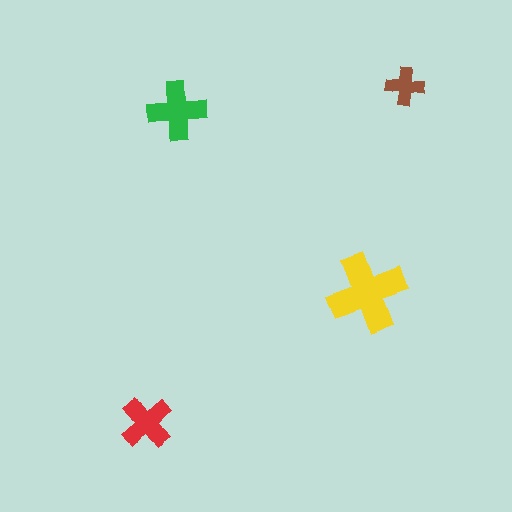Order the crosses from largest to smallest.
the yellow one, the green one, the red one, the brown one.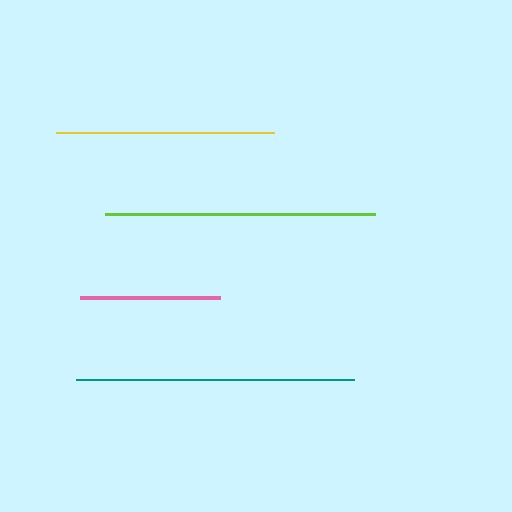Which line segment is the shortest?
The pink line is the shortest at approximately 140 pixels.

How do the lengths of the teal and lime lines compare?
The teal and lime lines are approximately the same length.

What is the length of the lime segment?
The lime segment is approximately 270 pixels long.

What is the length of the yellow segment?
The yellow segment is approximately 218 pixels long.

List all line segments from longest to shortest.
From longest to shortest: teal, lime, yellow, pink.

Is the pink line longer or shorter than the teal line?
The teal line is longer than the pink line.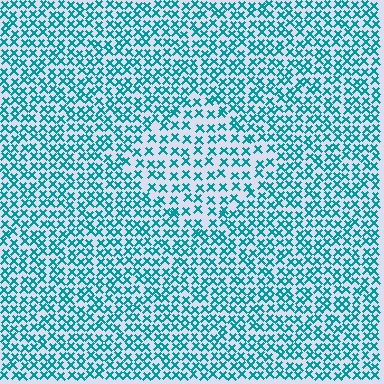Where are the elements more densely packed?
The elements are more densely packed outside the diamond boundary.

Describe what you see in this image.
The image contains small teal elements arranged at two different densities. A diamond-shaped region is visible where the elements are less densely packed than the surrounding area.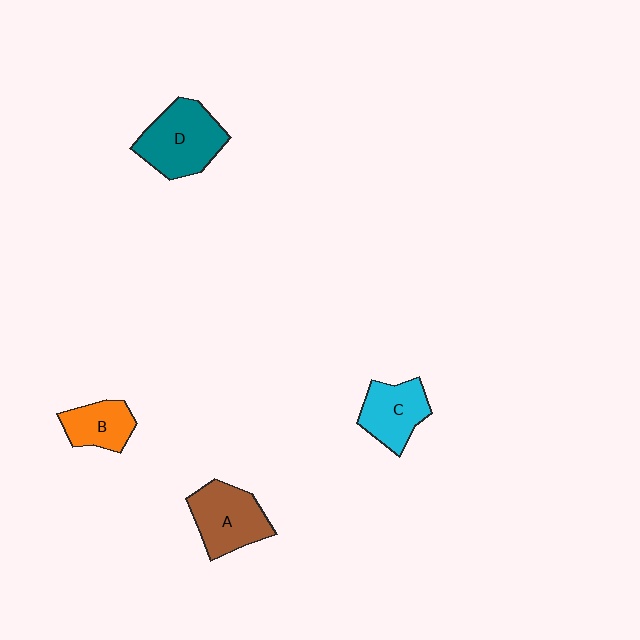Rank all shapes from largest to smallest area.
From largest to smallest: D (teal), A (brown), C (cyan), B (orange).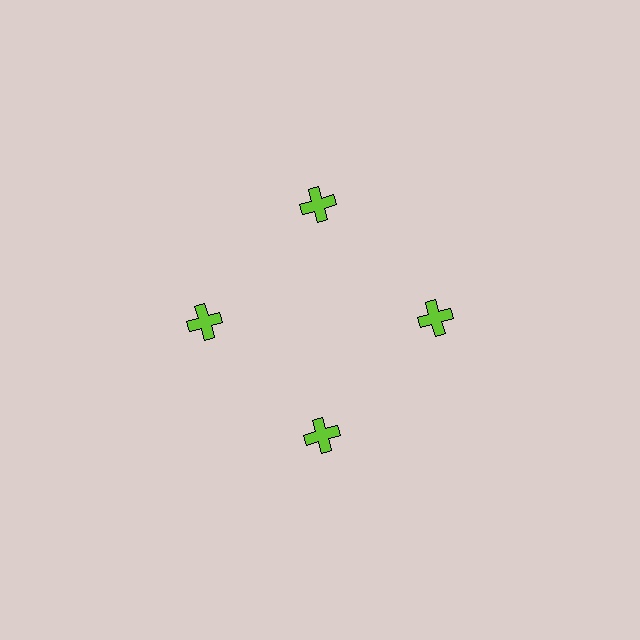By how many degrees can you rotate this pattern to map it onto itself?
The pattern maps onto itself every 90 degrees of rotation.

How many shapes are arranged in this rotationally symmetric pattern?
There are 4 shapes, arranged in 4 groups of 1.